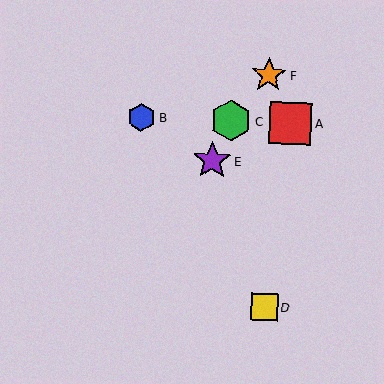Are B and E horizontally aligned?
No, B is at y≈117 and E is at y≈160.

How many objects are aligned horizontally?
3 objects (A, B, C) are aligned horizontally.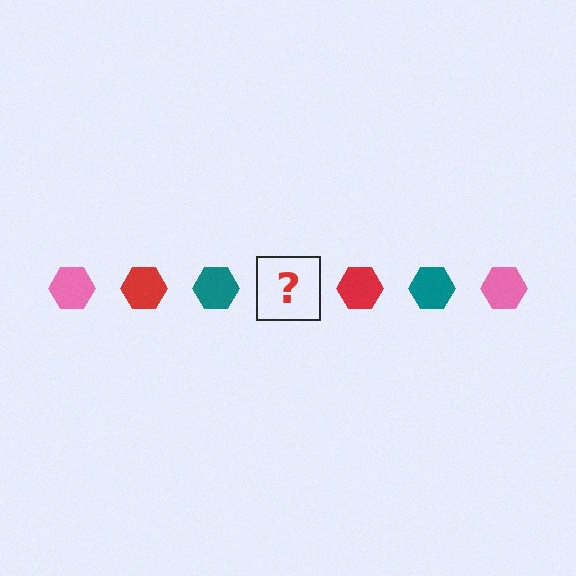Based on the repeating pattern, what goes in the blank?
The blank should be a pink hexagon.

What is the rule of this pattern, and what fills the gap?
The rule is that the pattern cycles through pink, red, teal hexagons. The gap should be filled with a pink hexagon.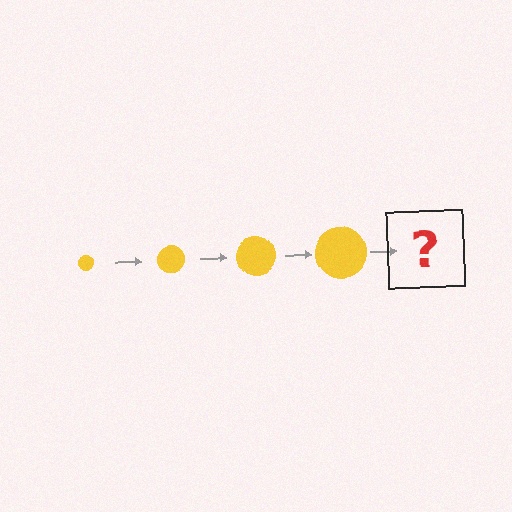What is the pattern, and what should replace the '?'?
The pattern is that the circle gets progressively larger each step. The '?' should be a yellow circle, larger than the previous one.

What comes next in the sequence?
The next element should be a yellow circle, larger than the previous one.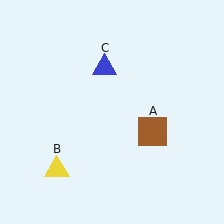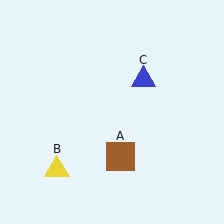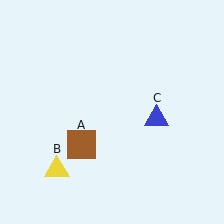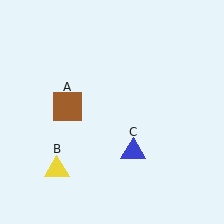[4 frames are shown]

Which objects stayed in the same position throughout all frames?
Yellow triangle (object B) remained stationary.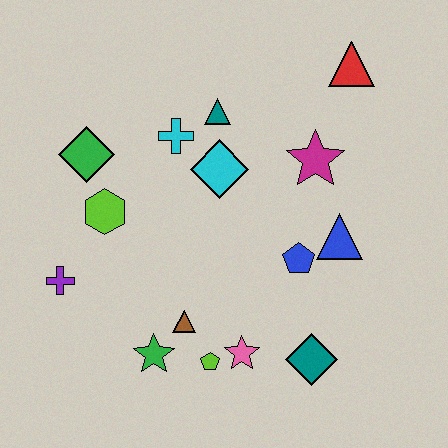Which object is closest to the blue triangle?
The blue pentagon is closest to the blue triangle.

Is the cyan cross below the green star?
No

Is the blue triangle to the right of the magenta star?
Yes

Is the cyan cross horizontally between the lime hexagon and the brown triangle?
Yes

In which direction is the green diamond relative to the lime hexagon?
The green diamond is above the lime hexagon.